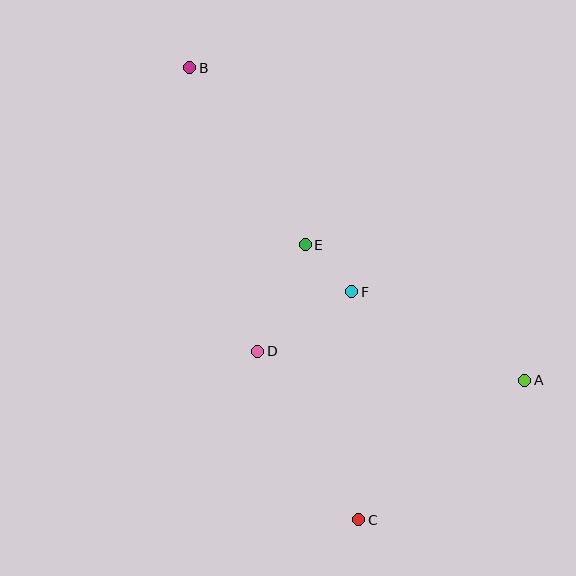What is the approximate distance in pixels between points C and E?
The distance between C and E is approximately 280 pixels.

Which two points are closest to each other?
Points E and F are closest to each other.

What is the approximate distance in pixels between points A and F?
The distance between A and F is approximately 194 pixels.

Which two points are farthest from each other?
Points B and C are farthest from each other.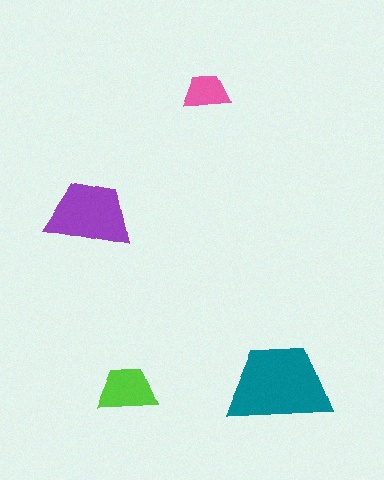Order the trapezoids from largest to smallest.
the teal one, the purple one, the lime one, the pink one.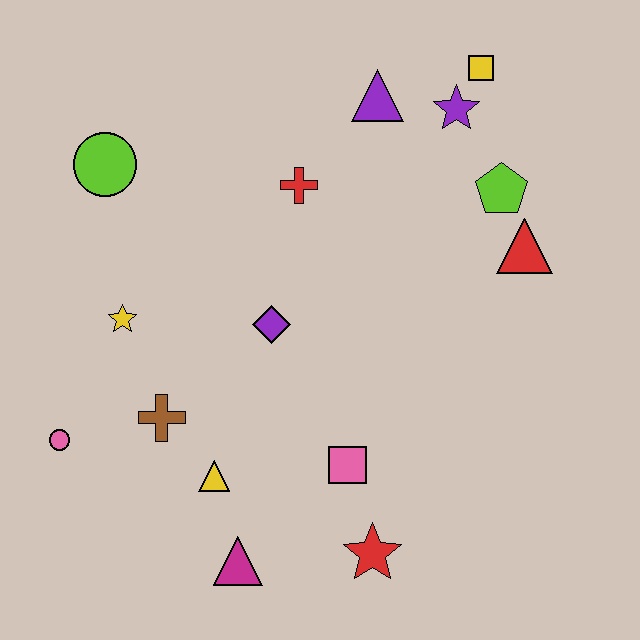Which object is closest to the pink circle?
The brown cross is closest to the pink circle.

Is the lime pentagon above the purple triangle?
No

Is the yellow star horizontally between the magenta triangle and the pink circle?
Yes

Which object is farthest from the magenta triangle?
The yellow square is farthest from the magenta triangle.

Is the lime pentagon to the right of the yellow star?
Yes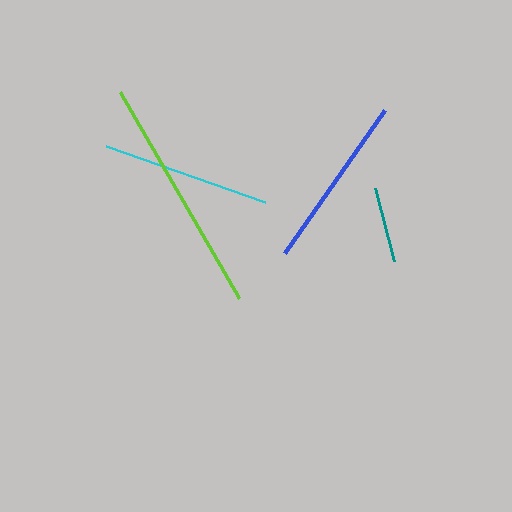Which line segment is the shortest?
The teal line is the shortest at approximately 75 pixels.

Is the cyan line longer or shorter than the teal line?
The cyan line is longer than the teal line.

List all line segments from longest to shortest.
From longest to shortest: lime, blue, cyan, teal.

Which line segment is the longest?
The lime line is the longest at approximately 238 pixels.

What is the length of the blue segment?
The blue segment is approximately 175 pixels long.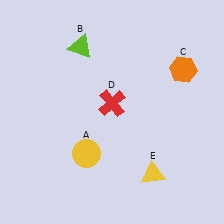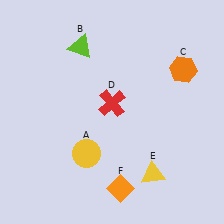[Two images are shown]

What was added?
An orange diamond (F) was added in Image 2.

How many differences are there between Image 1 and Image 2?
There is 1 difference between the two images.